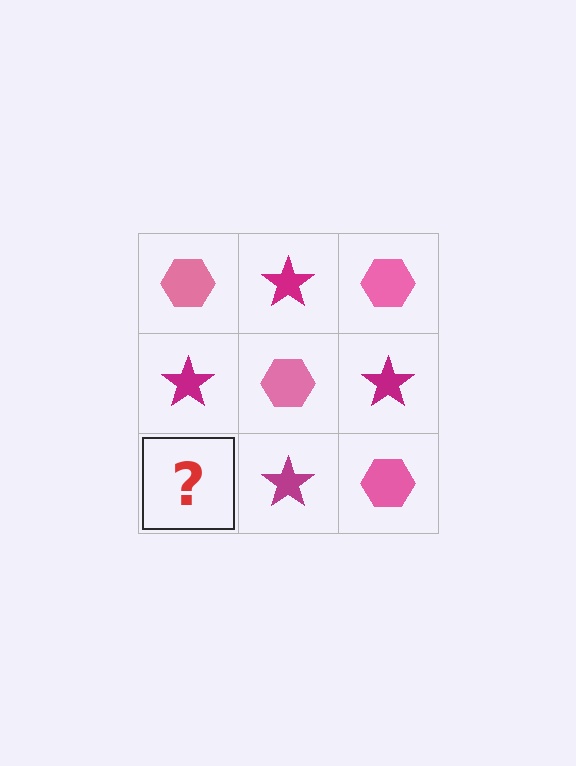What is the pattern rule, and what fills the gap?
The rule is that it alternates pink hexagon and magenta star in a checkerboard pattern. The gap should be filled with a pink hexagon.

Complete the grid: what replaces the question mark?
The question mark should be replaced with a pink hexagon.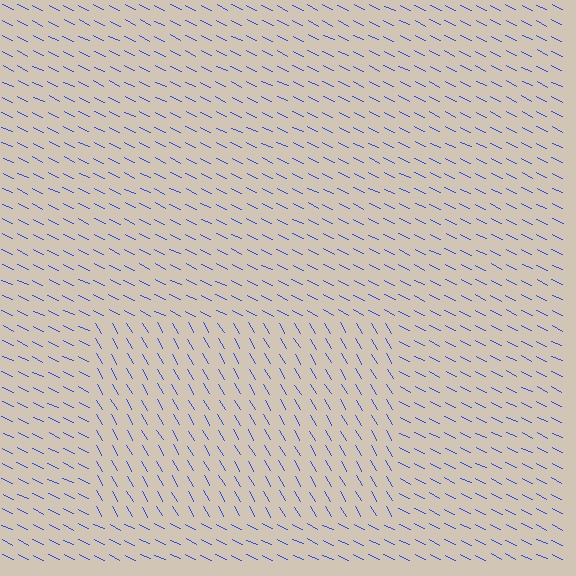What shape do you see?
I see a rectangle.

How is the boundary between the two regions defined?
The boundary is defined purely by a change in line orientation (approximately 34 degrees difference). All lines are the same color and thickness.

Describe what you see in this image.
The image is filled with small blue line segments. A rectangle region in the image has lines oriented differently from the surrounding lines, creating a visible texture boundary.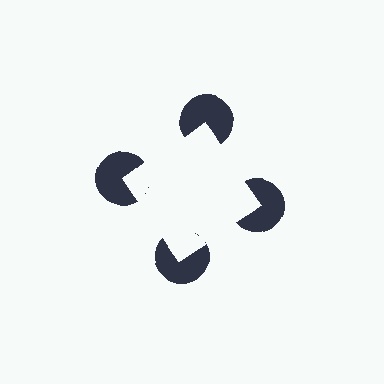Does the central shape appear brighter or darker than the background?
It typically appears slightly brighter than the background, even though no actual brightness change is drawn.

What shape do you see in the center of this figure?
An illusory square — its edges are inferred from the aligned wedge cuts in the pac-man discs, not physically drawn.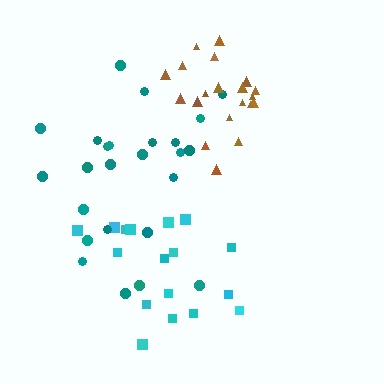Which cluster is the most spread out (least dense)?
Teal.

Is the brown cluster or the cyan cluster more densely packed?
Brown.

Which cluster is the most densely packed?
Brown.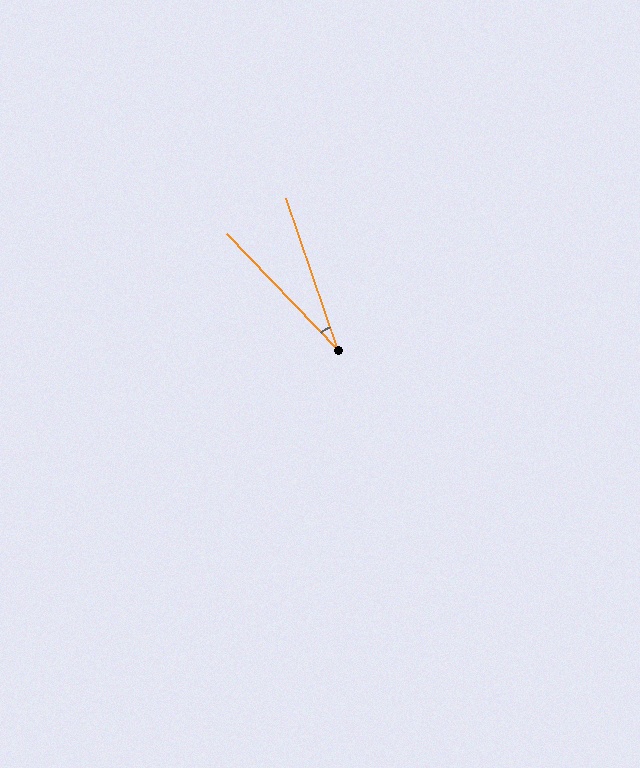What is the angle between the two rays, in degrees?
Approximately 25 degrees.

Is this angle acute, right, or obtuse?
It is acute.